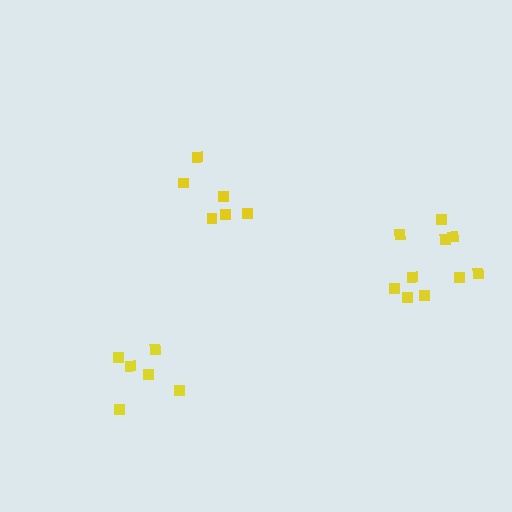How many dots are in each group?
Group 1: 6 dots, Group 2: 6 dots, Group 3: 10 dots (22 total).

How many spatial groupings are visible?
There are 3 spatial groupings.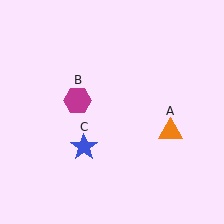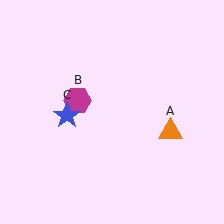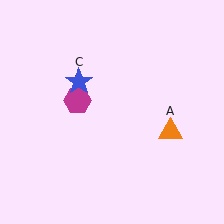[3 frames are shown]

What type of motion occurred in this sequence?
The blue star (object C) rotated clockwise around the center of the scene.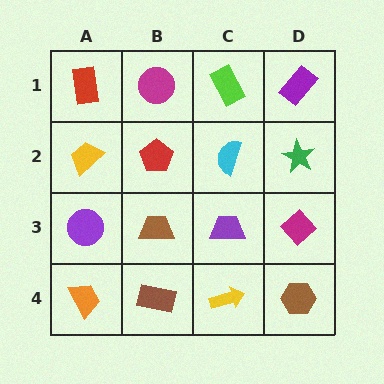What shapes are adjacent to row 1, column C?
A cyan semicircle (row 2, column C), a magenta circle (row 1, column B), a purple rectangle (row 1, column D).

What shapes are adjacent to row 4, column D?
A magenta diamond (row 3, column D), a yellow arrow (row 4, column C).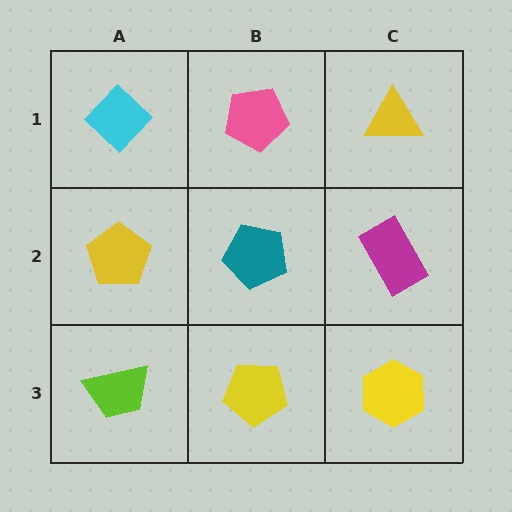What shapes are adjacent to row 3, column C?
A magenta rectangle (row 2, column C), a yellow pentagon (row 3, column B).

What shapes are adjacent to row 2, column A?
A cyan diamond (row 1, column A), a lime trapezoid (row 3, column A), a teal pentagon (row 2, column B).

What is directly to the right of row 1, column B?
A yellow triangle.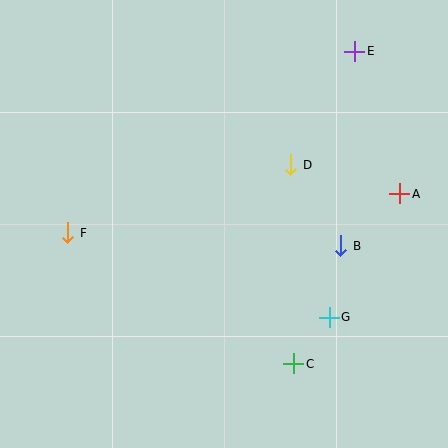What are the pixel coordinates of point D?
Point D is at (291, 165).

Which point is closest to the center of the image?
Point D at (291, 165) is closest to the center.